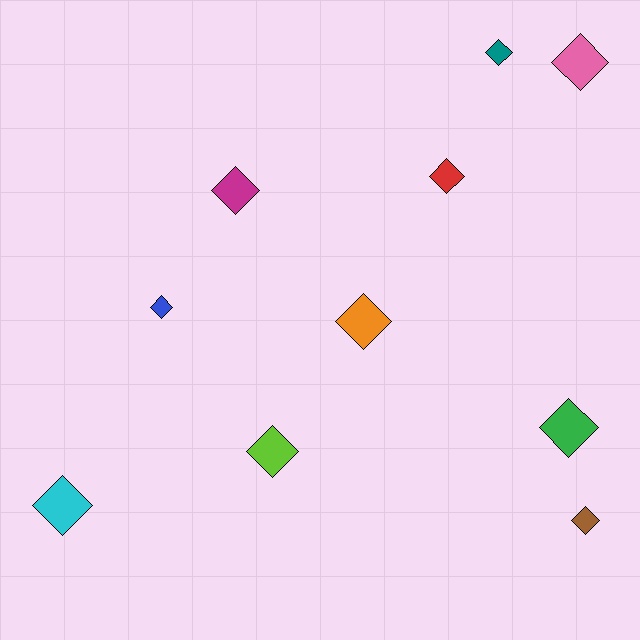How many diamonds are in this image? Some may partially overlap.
There are 10 diamonds.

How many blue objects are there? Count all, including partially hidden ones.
There is 1 blue object.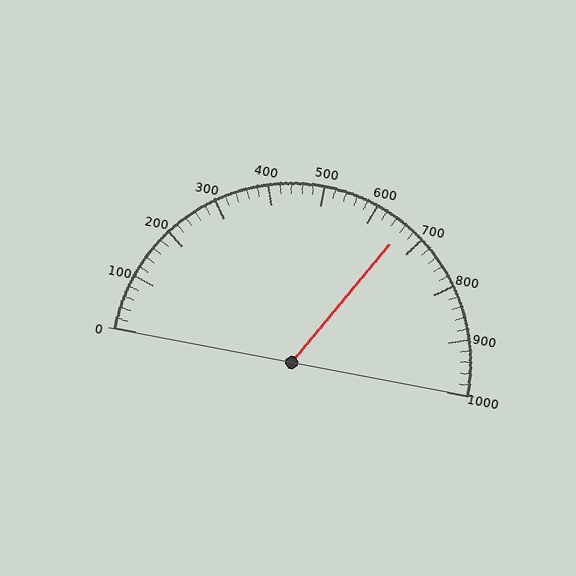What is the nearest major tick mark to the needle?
The nearest major tick mark is 700.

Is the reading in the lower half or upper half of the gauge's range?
The reading is in the upper half of the range (0 to 1000).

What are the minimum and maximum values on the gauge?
The gauge ranges from 0 to 1000.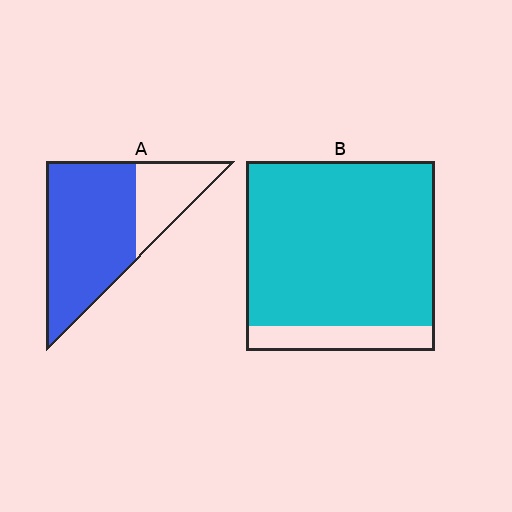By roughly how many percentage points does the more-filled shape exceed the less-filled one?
By roughly 15 percentage points (B over A).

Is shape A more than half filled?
Yes.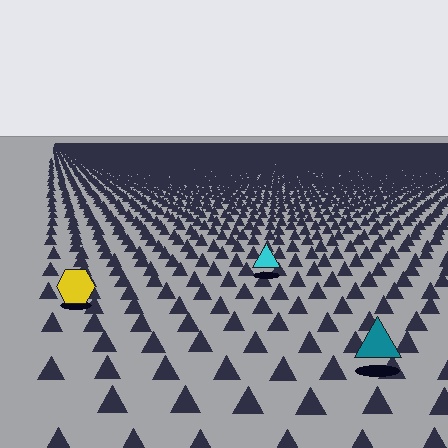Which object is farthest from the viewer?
The cyan triangle is farthest from the viewer. It appears smaller and the ground texture around it is denser.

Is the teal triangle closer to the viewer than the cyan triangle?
Yes. The teal triangle is closer — you can tell from the texture gradient: the ground texture is coarser near it.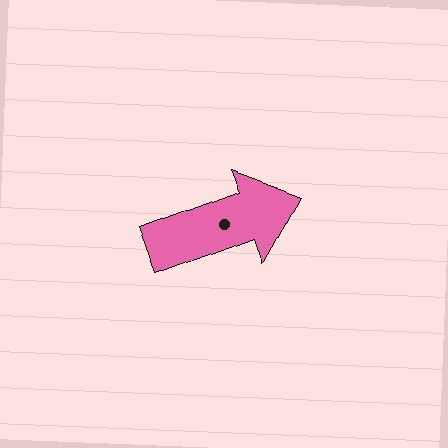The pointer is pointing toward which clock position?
Roughly 2 o'clock.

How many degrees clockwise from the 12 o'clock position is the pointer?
Approximately 69 degrees.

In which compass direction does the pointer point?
East.